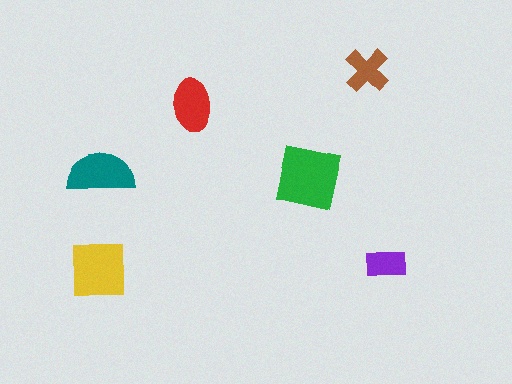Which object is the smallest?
The purple rectangle.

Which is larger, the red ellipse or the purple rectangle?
The red ellipse.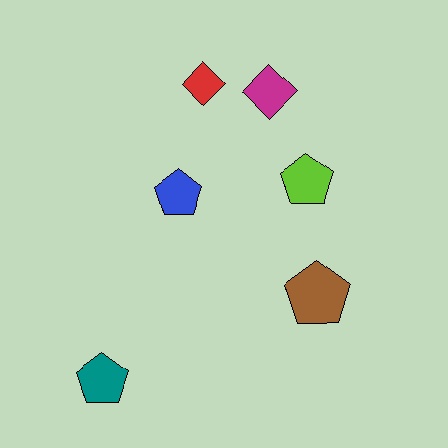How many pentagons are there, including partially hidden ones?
There are 4 pentagons.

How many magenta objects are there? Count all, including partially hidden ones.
There is 1 magenta object.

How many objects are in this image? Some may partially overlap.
There are 6 objects.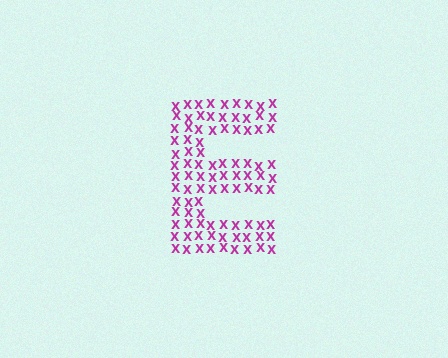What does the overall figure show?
The overall figure shows the letter E.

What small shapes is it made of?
It is made of small letter X's.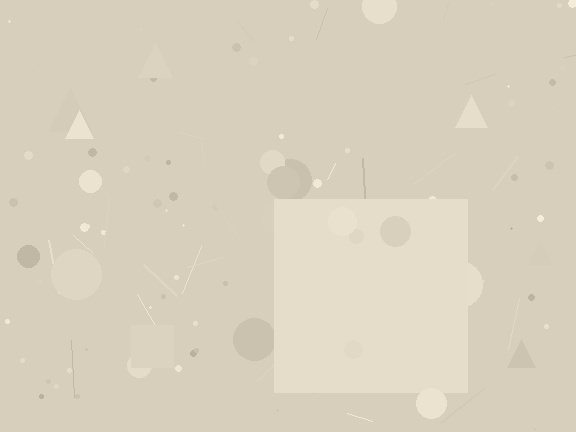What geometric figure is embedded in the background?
A square is embedded in the background.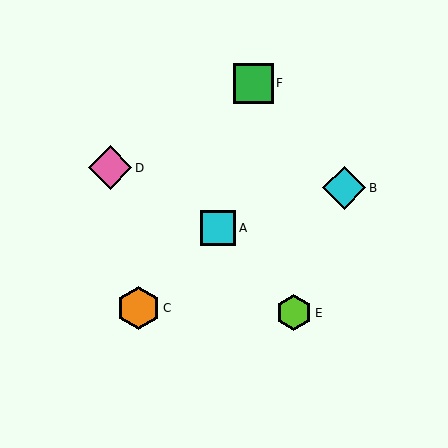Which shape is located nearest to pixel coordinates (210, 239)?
The cyan square (labeled A) at (218, 228) is nearest to that location.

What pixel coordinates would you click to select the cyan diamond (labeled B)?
Click at (344, 188) to select the cyan diamond B.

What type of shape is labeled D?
Shape D is a pink diamond.